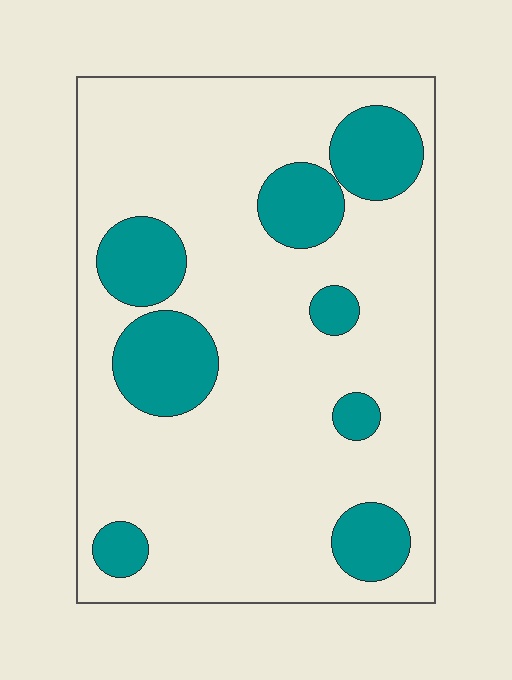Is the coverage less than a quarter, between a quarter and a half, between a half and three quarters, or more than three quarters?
Less than a quarter.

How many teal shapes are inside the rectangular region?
8.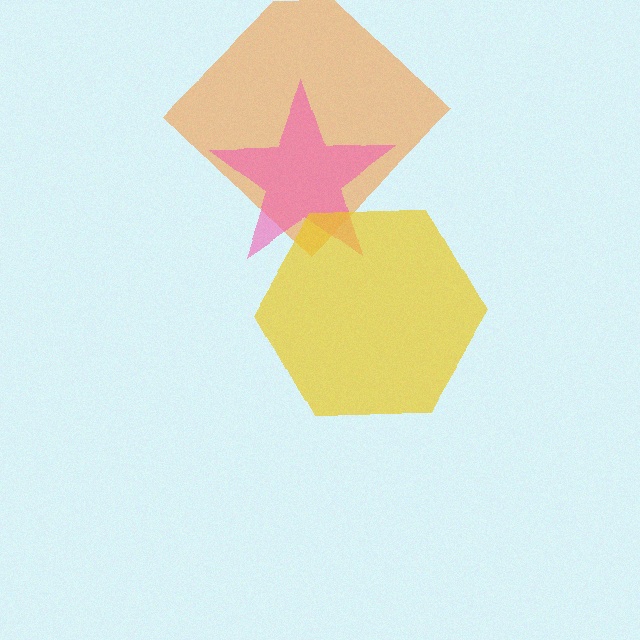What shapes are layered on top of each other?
The layered shapes are: an orange diamond, a pink star, a yellow hexagon.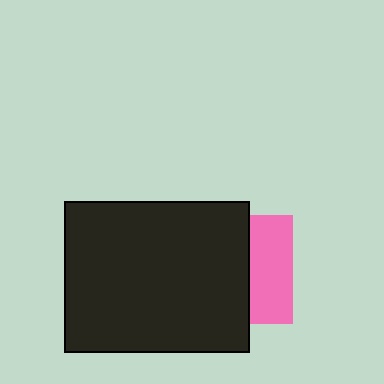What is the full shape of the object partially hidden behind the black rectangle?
The partially hidden object is a pink square.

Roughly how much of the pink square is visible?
A small part of it is visible (roughly 40%).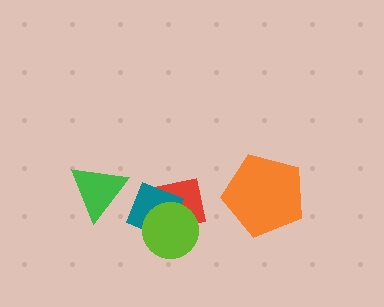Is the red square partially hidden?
Yes, it is partially covered by another shape.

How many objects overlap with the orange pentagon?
0 objects overlap with the orange pentagon.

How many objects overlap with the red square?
2 objects overlap with the red square.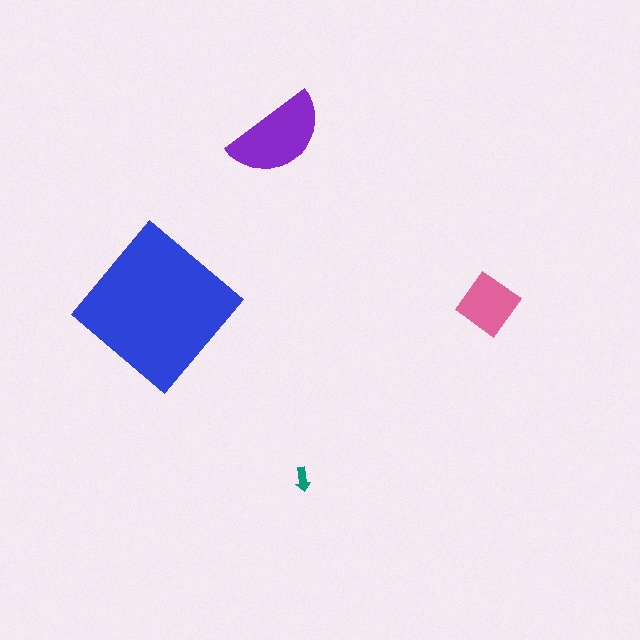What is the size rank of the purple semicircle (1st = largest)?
2nd.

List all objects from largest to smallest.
The blue diamond, the purple semicircle, the pink diamond, the teal arrow.